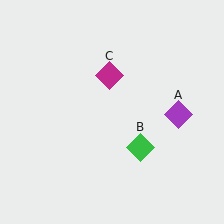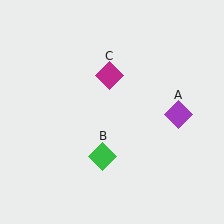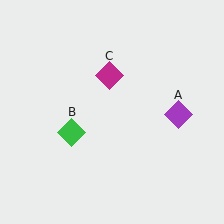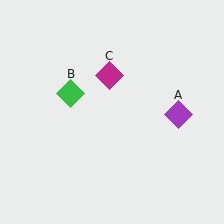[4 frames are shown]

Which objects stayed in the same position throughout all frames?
Purple diamond (object A) and magenta diamond (object C) remained stationary.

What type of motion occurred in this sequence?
The green diamond (object B) rotated clockwise around the center of the scene.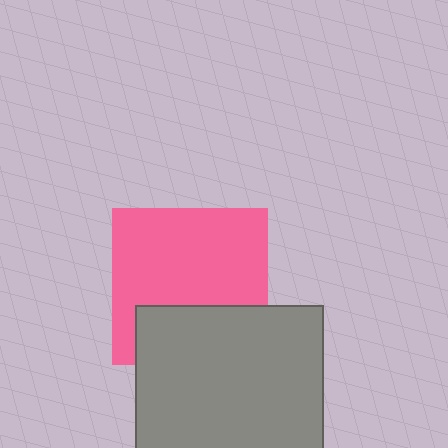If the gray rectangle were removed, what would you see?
You would see the complete pink square.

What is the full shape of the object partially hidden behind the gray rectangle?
The partially hidden object is a pink square.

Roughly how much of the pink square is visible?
Most of it is visible (roughly 68%).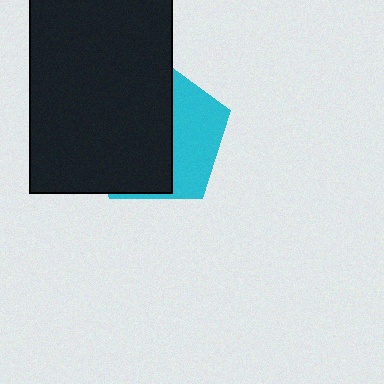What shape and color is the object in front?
The object in front is a black rectangle.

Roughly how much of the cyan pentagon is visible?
A small part of it is visible (roughly 36%).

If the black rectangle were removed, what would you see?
You would see the complete cyan pentagon.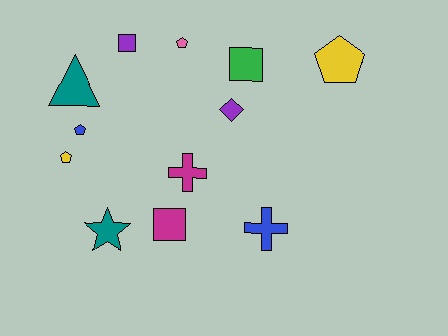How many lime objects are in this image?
There are no lime objects.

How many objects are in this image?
There are 12 objects.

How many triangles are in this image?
There is 1 triangle.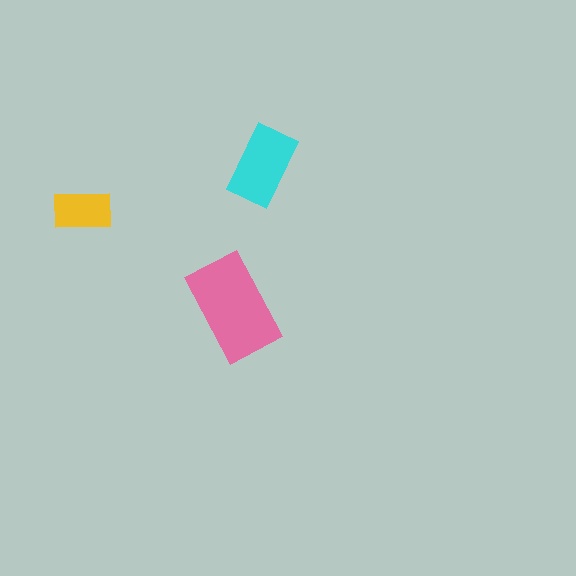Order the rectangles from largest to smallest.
the pink one, the cyan one, the yellow one.